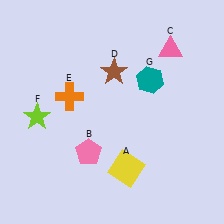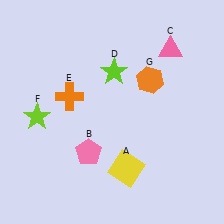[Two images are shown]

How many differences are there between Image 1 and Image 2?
There are 2 differences between the two images.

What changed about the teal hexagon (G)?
In Image 1, G is teal. In Image 2, it changed to orange.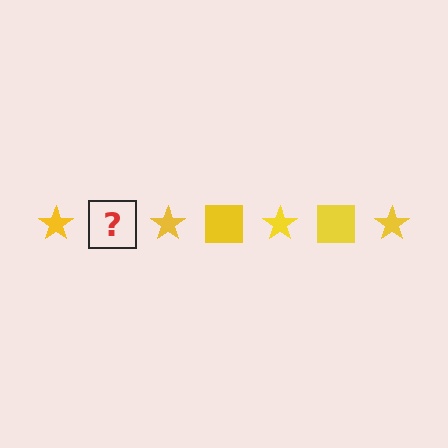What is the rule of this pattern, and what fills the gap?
The rule is that the pattern cycles through star, square shapes in yellow. The gap should be filled with a yellow square.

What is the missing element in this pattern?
The missing element is a yellow square.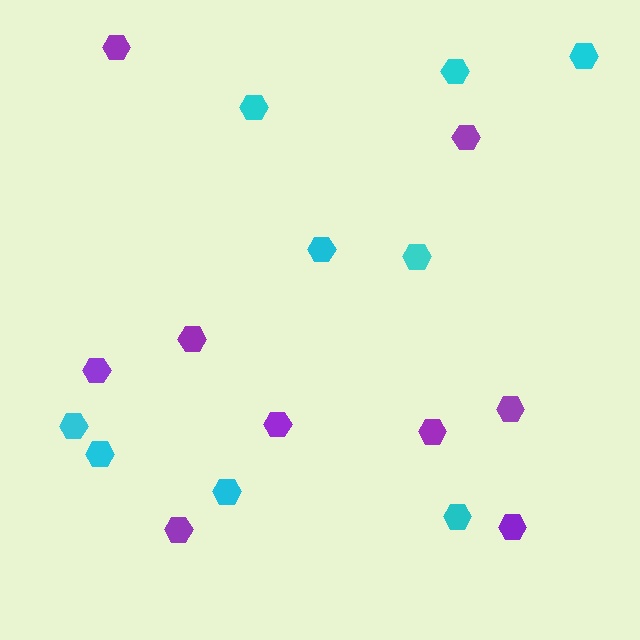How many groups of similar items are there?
There are 2 groups: one group of cyan hexagons (9) and one group of purple hexagons (9).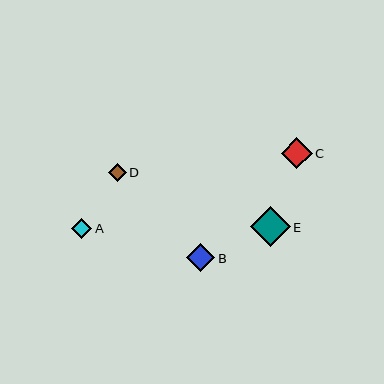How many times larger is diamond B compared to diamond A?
Diamond B is approximately 1.4 times the size of diamond A.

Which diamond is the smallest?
Diamond D is the smallest with a size of approximately 18 pixels.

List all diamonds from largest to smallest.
From largest to smallest: E, C, B, A, D.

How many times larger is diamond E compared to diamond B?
Diamond E is approximately 1.4 times the size of diamond B.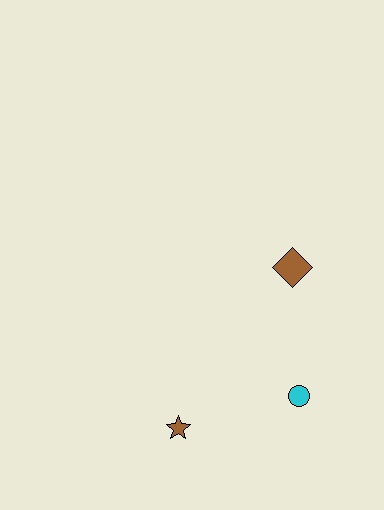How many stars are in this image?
There is 1 star.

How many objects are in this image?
There are 3 objects.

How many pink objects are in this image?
There are no pink objects.